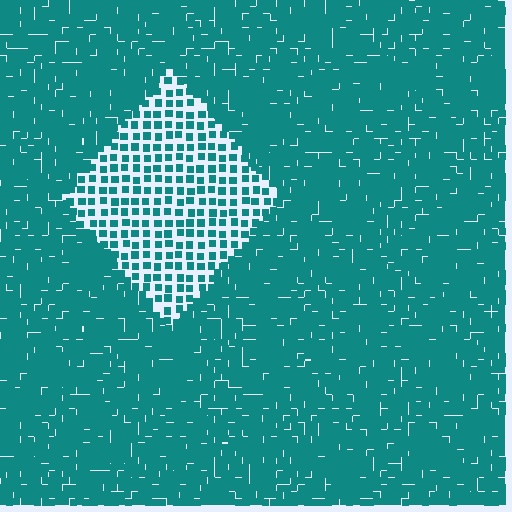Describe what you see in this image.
The image contains small teal elements arranged at two different densities. A diamond-shaped region is visible where the elements are less densely packed than the surrounding area.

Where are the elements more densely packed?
The elements are more densely packed outside the diamond boundary.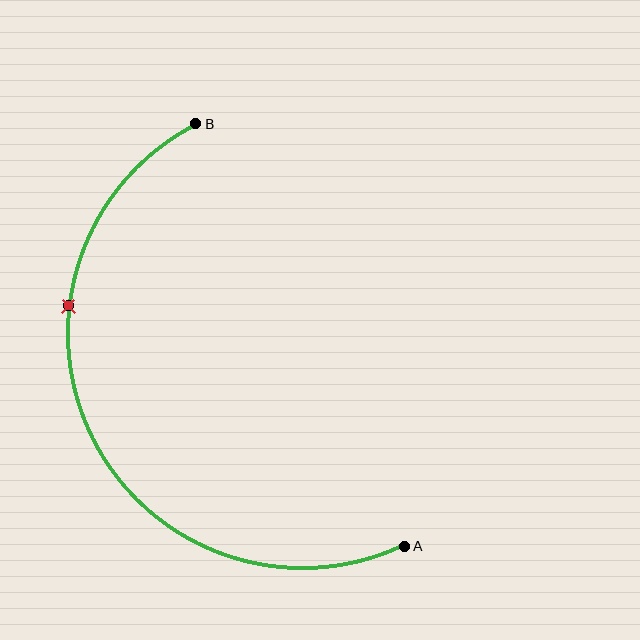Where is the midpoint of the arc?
The arc midpoint is the point on the curve farthest from the straight line joining A and B. It sits to the left of that line.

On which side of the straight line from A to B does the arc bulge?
The arc bulges to the left of the straight line connecting A and B.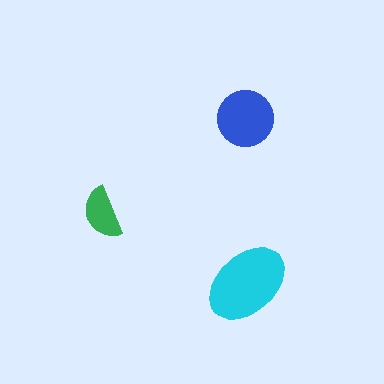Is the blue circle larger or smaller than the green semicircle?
Larger.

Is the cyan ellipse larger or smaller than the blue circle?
Larger.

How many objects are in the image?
There are 3 objects in the image.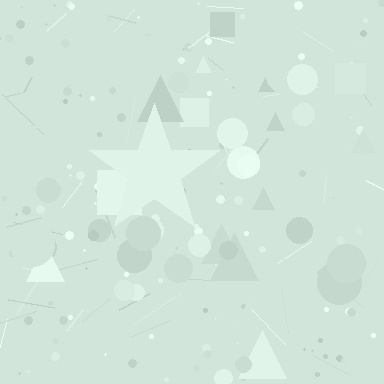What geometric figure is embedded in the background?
A star is embedded in the background.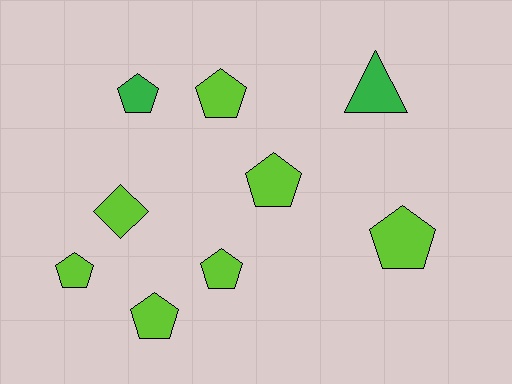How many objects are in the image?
There are 9 objects.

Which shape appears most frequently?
Pentagon, with 7 objects.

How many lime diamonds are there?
There is 1 lime diamond.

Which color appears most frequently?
Lime, with 7 objects.